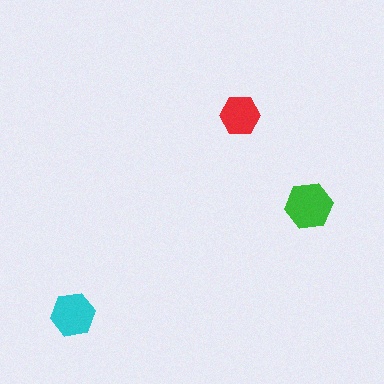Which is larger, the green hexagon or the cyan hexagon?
The green one.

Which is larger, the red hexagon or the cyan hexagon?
The cyan one.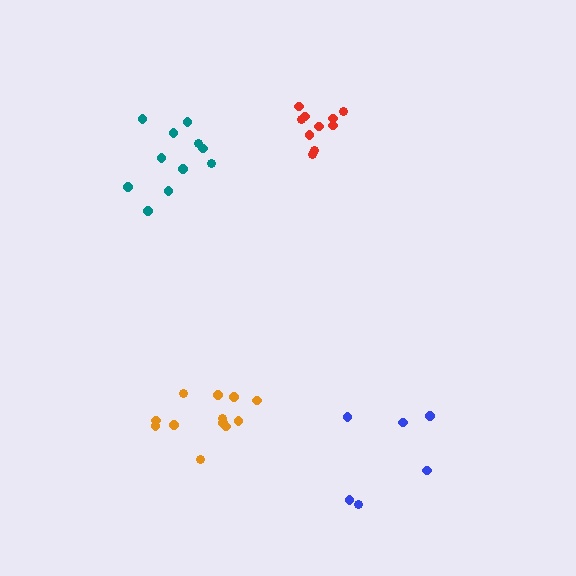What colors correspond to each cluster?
The clusters are colored: blue, teal, orange, red.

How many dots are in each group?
Group 1: 6 dots, Group 2: 11 dots, Group 3: 12 dots, Group 4: 10 dots (39 total).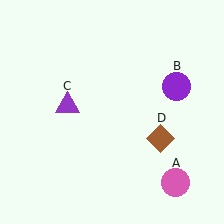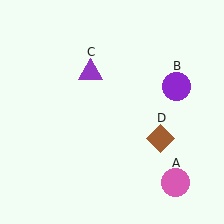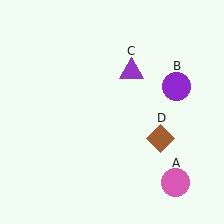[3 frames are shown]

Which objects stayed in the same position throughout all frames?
Pink circle (object A) and purple circle (object B) and brown diamond (object D) remained stationary.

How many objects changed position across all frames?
1 object changed position: purple triangle (object C).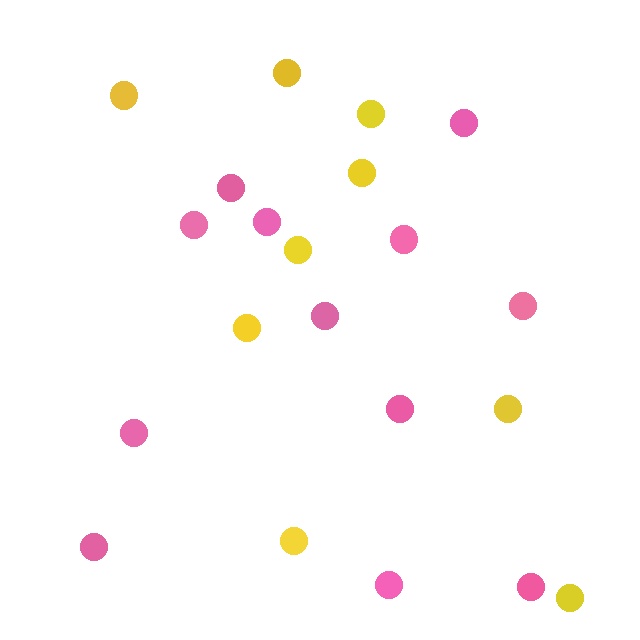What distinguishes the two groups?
There are 2 groups: one group of pink circles (12) and one group of yellow circles (9).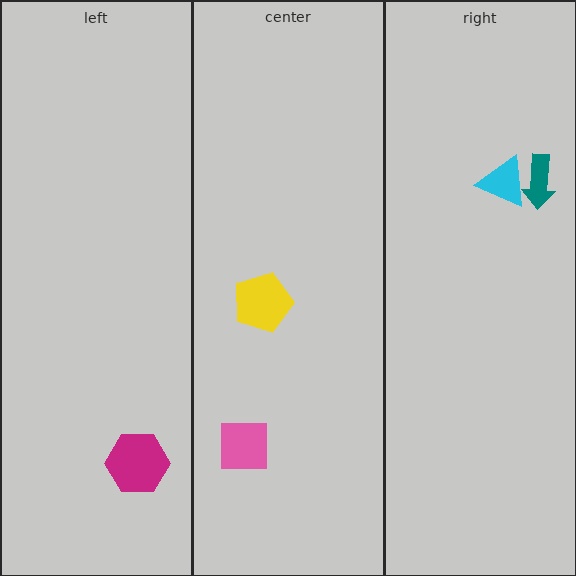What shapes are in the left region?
The magenta hexagon.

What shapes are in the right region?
The cyan triangle, the teal arrow.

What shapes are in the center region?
The pink square, the yellow pentagon.